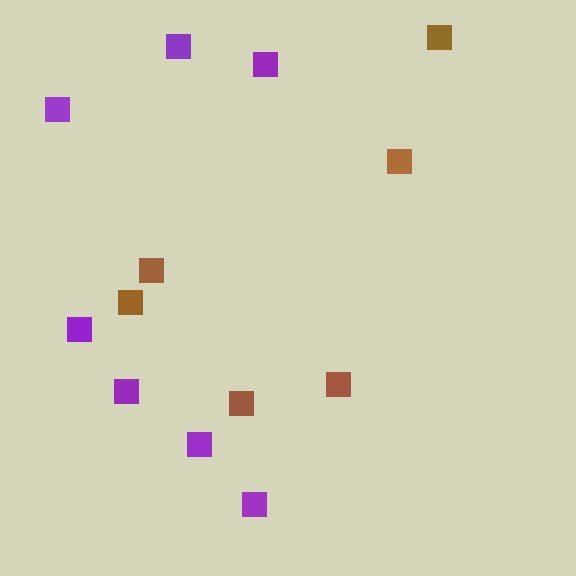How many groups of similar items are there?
There are 2 groups: one group of purple squares (7) and one group of brown squares (6).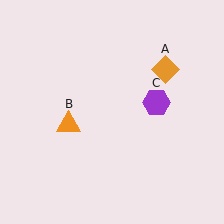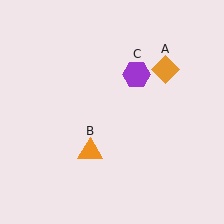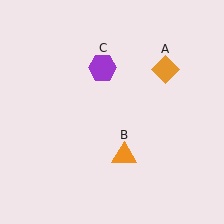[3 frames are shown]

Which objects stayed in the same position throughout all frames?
Orange diamond (object A) remained stationary.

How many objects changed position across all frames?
2 objects changed position: orange triangle (object B), purple hexagon (object C).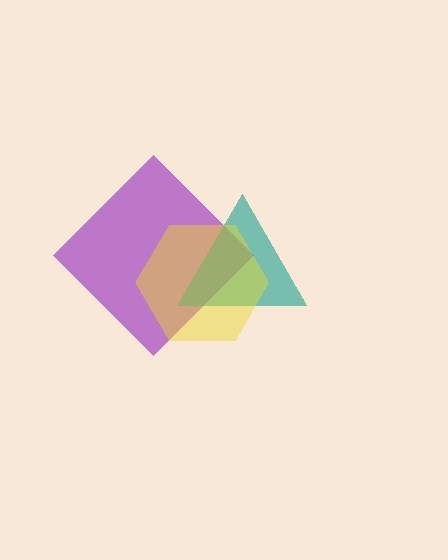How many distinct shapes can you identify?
There are 3 distinct shapes: a purple diamond, a teal triangle, a yellow hexagon.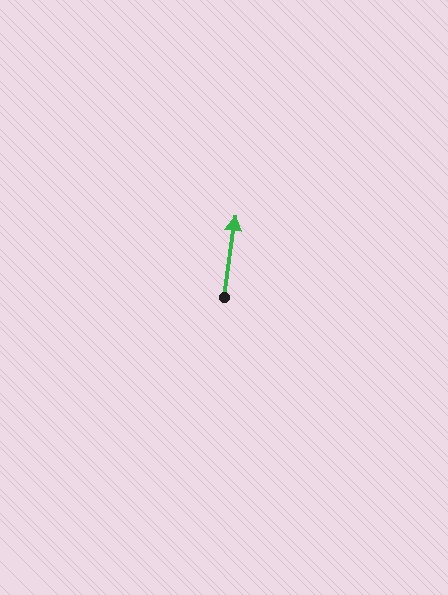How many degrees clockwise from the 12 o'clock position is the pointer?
Approximately 8 degrees.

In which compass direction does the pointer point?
North.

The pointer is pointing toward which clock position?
Roughly 12 o'clock.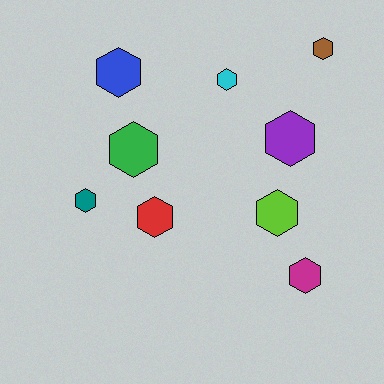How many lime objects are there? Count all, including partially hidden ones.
There is 1 lime object.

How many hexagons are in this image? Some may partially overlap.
There are 9 hexagons.